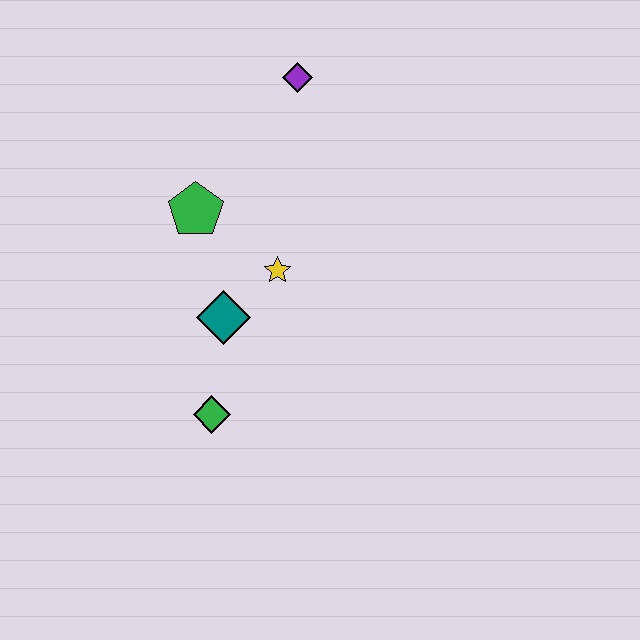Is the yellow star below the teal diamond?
No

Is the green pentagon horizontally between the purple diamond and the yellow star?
No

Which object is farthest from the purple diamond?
The green diamond is farthest from the purple diamond.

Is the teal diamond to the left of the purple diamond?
Yes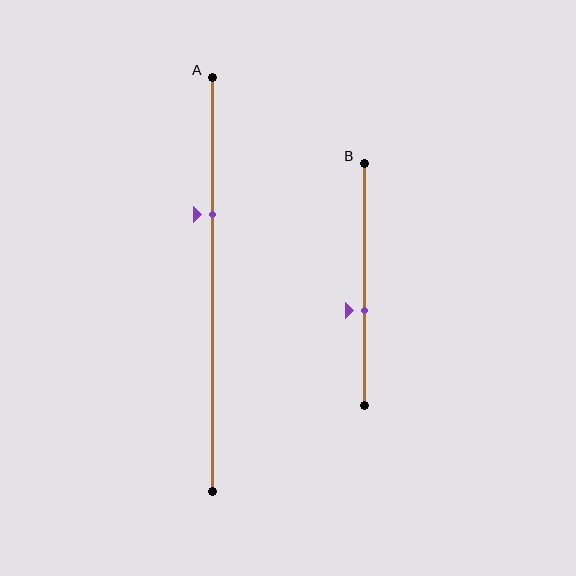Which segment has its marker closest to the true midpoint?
Segment B has its marker closest to the true midpoint.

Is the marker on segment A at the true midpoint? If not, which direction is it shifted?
No, the marker on segment A is shifted upward by about 17% of the segment length.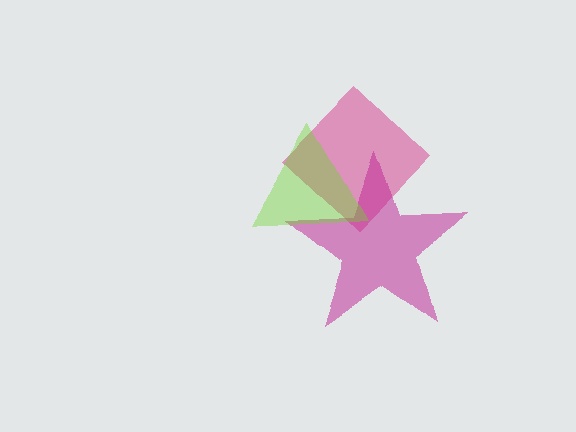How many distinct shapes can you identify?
There are 3 distinct shapes: a pink diamond, a magenta star, a lime triangle.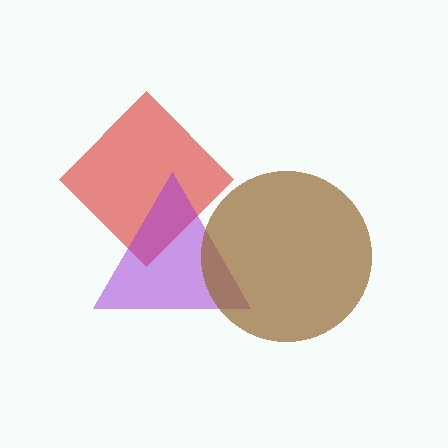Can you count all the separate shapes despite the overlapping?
Yes, there are 3 separate shapes.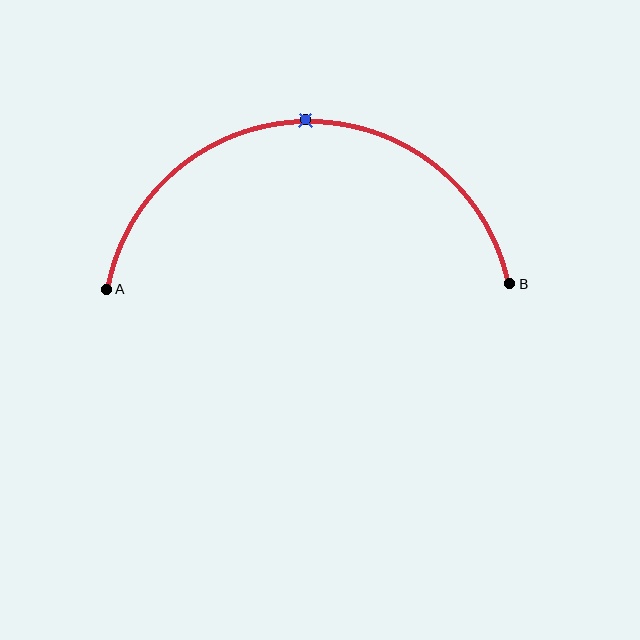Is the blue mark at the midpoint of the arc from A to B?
Yes. The blue mark lies on the arc at equal arc-length from both A and B — it is the arc midpoint.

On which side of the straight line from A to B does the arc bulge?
The arc bulges above the straight line connecting A and B.